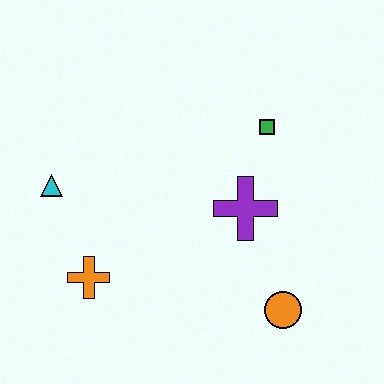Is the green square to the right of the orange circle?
No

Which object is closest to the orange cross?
The cyan triangle is closest to the orange cross.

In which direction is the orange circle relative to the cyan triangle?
The orange circle is to the right of the cyan triangle.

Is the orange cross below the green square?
Yes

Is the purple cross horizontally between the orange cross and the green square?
Yes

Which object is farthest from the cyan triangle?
The orange circle is farthest from the cyan triangle.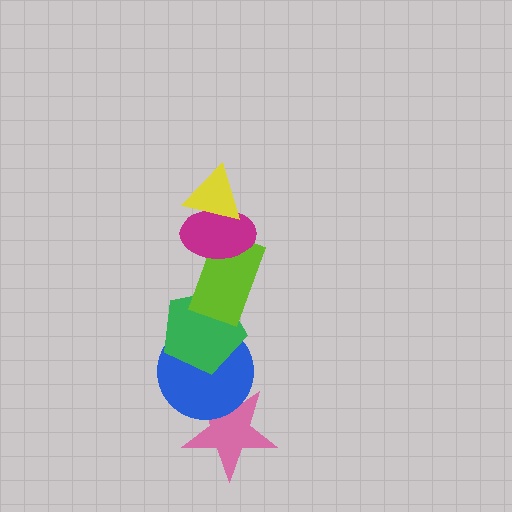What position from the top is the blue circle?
The blue circle is 5th from the top.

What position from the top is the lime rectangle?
The lime rectangle is 3rd from the top.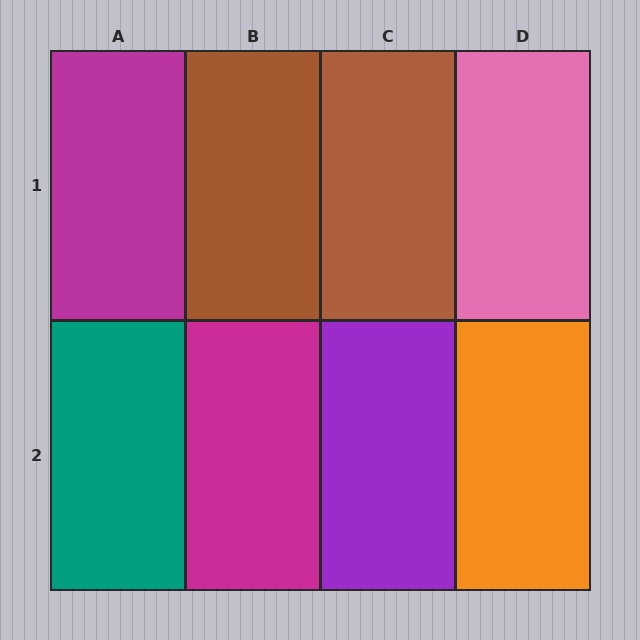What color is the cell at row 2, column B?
Magenta.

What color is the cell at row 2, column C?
Purple.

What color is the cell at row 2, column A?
Teal.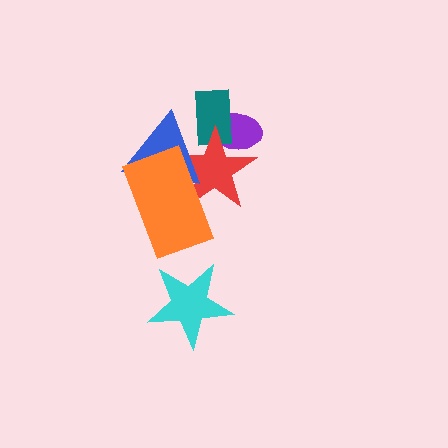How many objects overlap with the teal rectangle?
3 objects overlap with the teal rectangle.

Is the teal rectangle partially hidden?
Yes, it is partially covered by another shape.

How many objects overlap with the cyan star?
0 objects overlap with the cyan star.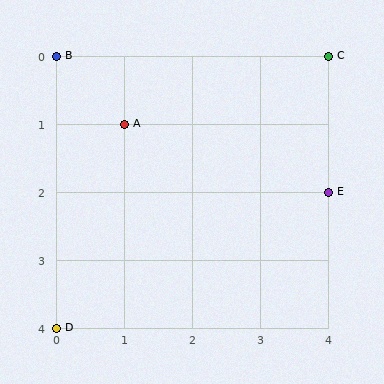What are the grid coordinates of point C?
Point C is at grid coordinates (4, 0).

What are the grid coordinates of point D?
Point D is at grid coordinates (0, 4).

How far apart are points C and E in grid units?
Points C and E are 2 rows apart.